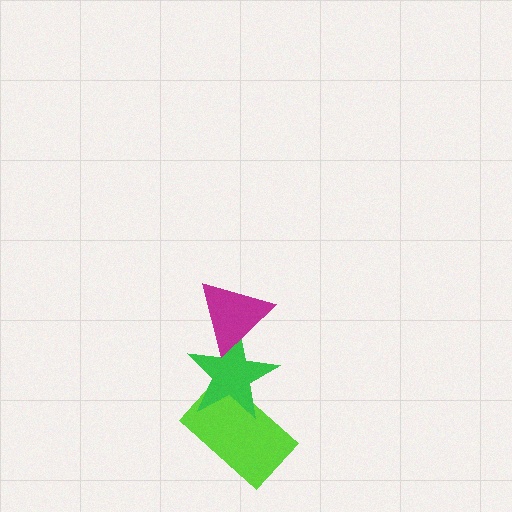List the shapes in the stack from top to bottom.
From top to bottom: the magenta triangle, the green star, the lime rectangle.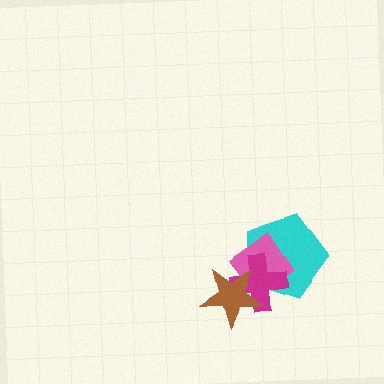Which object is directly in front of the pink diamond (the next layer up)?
The magenta cross is directly in front of the pink diamond.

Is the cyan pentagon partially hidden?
Yes, it is partially covered by another shape.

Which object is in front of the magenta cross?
The brown star is in front of the magenta cross.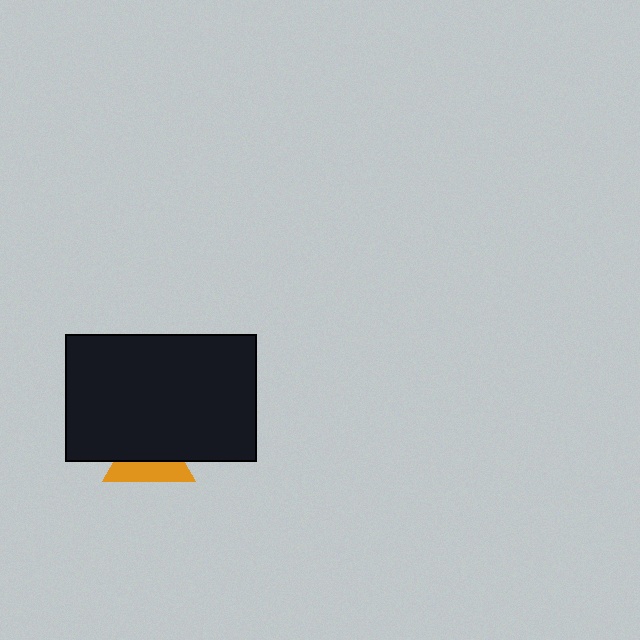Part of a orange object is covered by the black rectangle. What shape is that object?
It is a triangle.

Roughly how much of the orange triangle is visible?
A small part of it is visible (roughly 43%).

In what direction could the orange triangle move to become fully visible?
The orange triangle could move down. That would shift it out from behind the black rectangle entirely.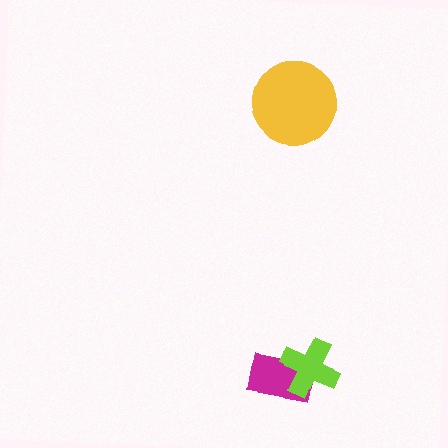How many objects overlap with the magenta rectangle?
1 object overlaps with the magenta rectangle.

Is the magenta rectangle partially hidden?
Yes, it is partially covered by another shape.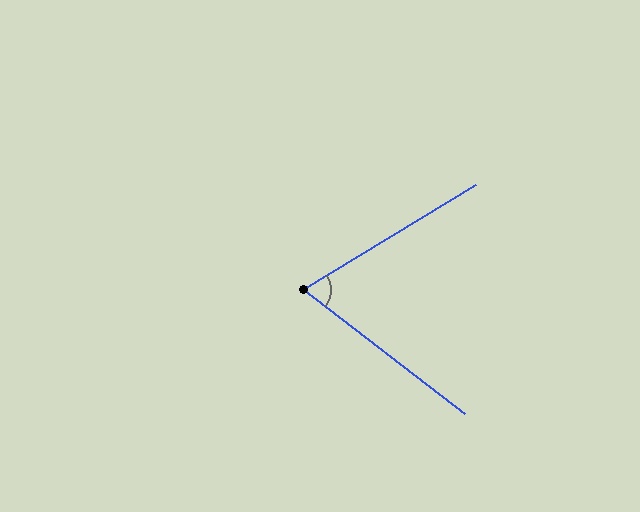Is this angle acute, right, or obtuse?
It is acute.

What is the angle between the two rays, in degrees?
Approximately 69 degrees.